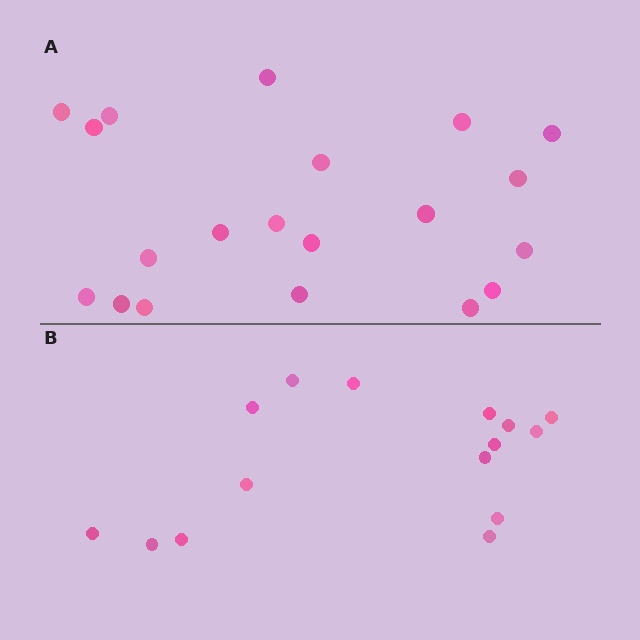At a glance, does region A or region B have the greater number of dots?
Region A (the top region) has more dots.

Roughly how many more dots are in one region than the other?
Region A has about 5 more dots than region B.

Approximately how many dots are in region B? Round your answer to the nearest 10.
About 20 dots. (The exact count is 15, which rounds to 20.)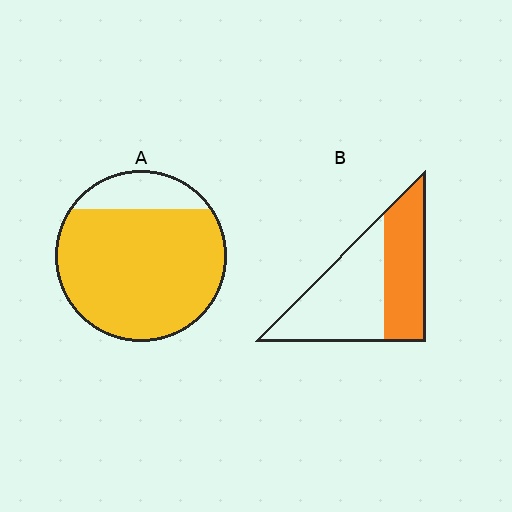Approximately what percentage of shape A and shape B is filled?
A is approximately 85% and B is approximately 45%.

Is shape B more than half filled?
No.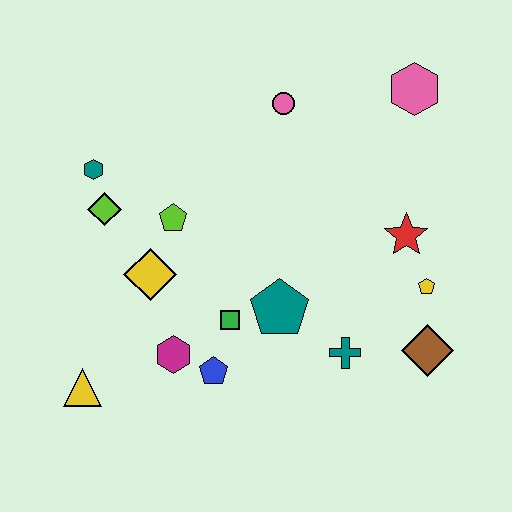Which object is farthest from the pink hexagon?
The yellow triangle is farthest from the pink hexagon.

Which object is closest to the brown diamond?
The yellow pentagon is closest to the brown diamond.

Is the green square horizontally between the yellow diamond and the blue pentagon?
No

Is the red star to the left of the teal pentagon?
No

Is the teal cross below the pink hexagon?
Yes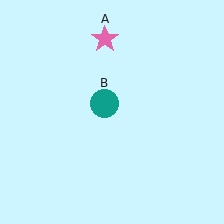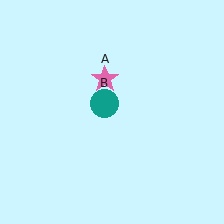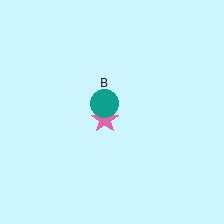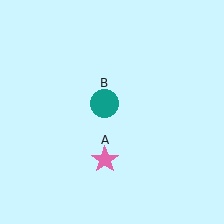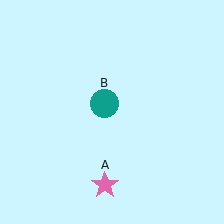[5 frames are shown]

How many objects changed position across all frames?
1 object changed position: pink star (object A).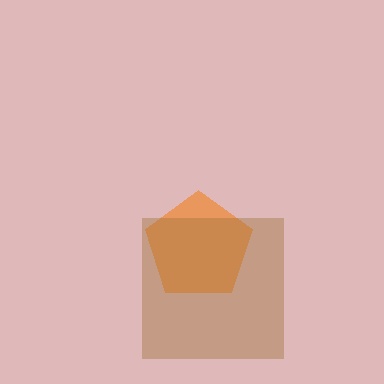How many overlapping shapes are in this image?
There are 2 overlapping shapes in the image.